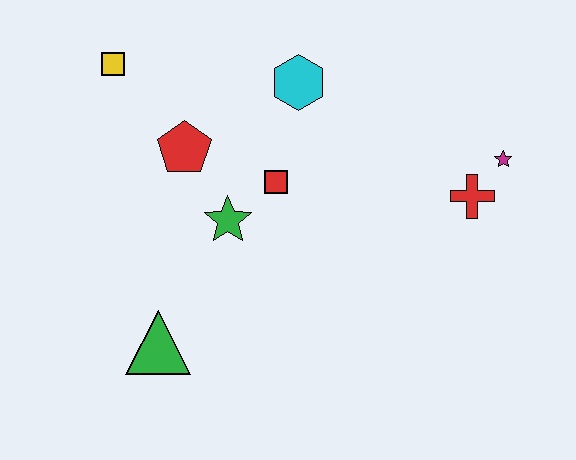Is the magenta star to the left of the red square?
No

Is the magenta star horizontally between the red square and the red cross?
No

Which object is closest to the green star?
The red square is closest to the green star.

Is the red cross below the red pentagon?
Yes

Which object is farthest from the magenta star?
The yellow square is farthest from the magenta star.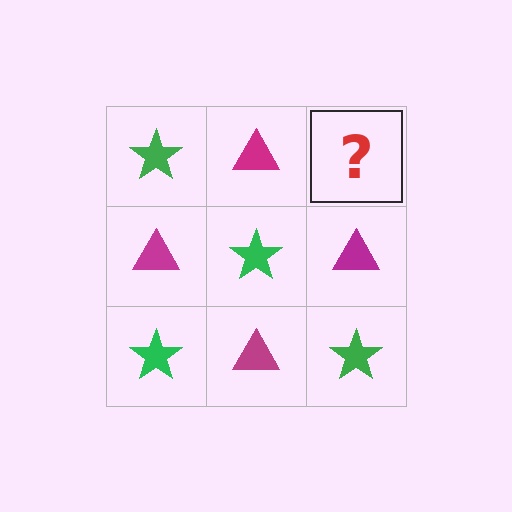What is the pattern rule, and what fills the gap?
The rule is that it alternates green star and magenta triangle in a checkerboard pattern. The gap should be filled with a green star.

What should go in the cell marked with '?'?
The missing cell should contain a green star.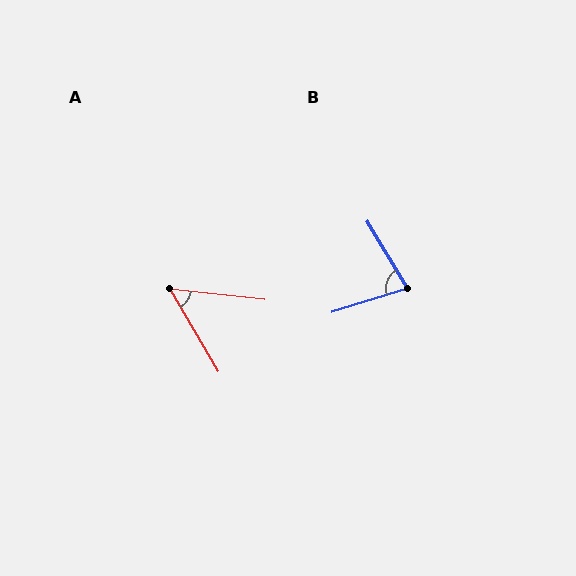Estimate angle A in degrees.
Approximately 53 degrees.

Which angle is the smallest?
A, at approximately 53 degrees.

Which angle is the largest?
B, at approximately 77 degrees.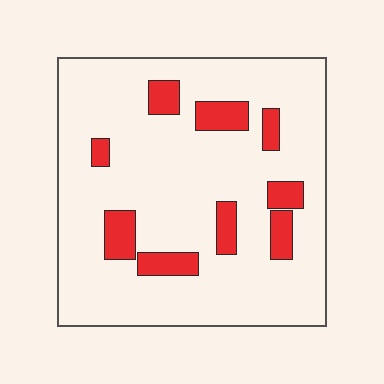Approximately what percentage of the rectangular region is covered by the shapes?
Approximately 15%.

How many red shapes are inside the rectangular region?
9.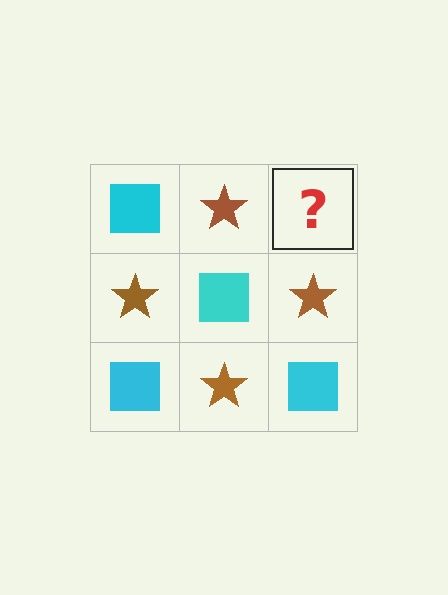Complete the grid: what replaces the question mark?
The question mark should be replaced with a cyan square.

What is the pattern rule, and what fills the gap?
The rule is that it alternates cyan square and brown star in a checkerboard pattern. The gap should be filled with a cyan square.